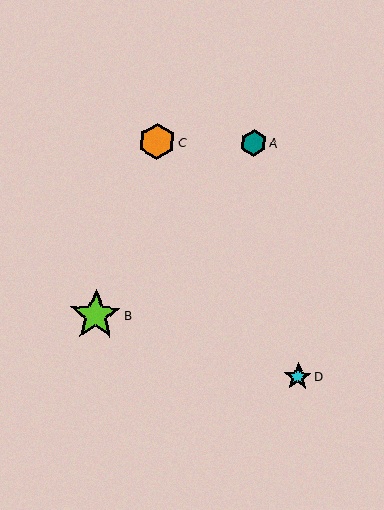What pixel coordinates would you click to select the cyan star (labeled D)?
Click at (298, 377) to select the cyan star D.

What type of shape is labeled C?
Shape C is an orange hexagon.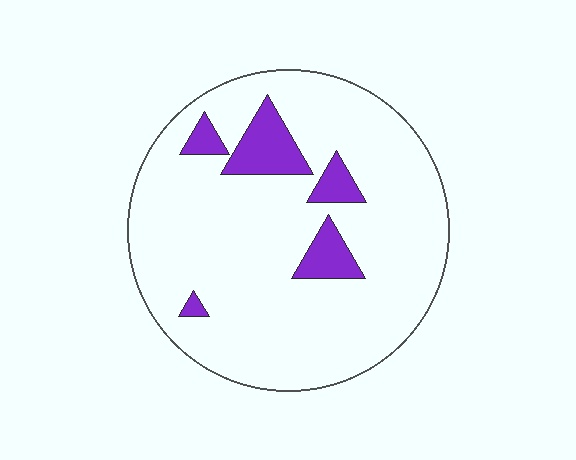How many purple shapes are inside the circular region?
5.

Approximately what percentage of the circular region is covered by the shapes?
Approximately 10%.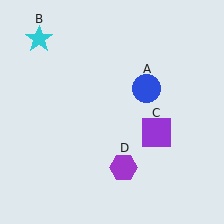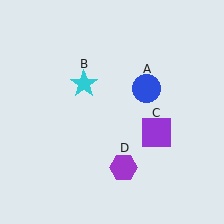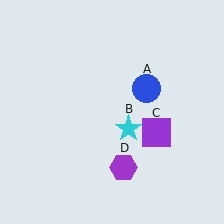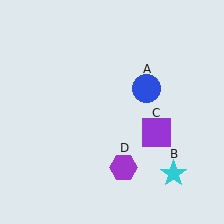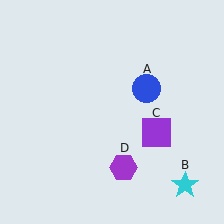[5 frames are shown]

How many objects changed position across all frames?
1 object changed position: cyan star (object B).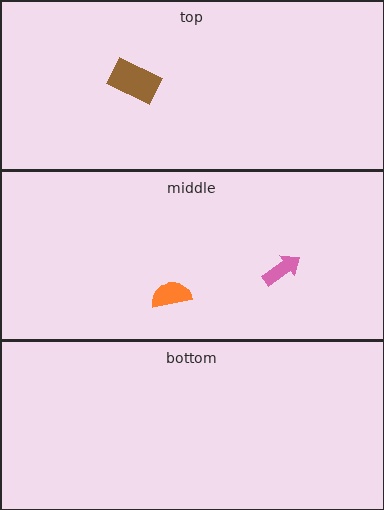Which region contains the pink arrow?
The middle region.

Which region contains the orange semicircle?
The middle region.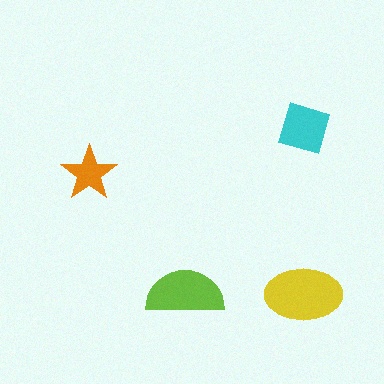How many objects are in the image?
There are 4 objects in the image.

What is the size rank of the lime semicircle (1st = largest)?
2nd.